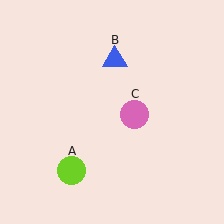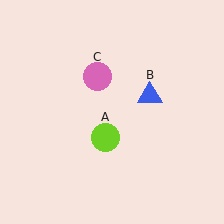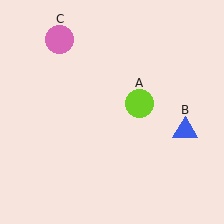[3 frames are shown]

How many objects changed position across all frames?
3 objects changed position: lime circle (object A), blue triangle (object B), pink circle (object C).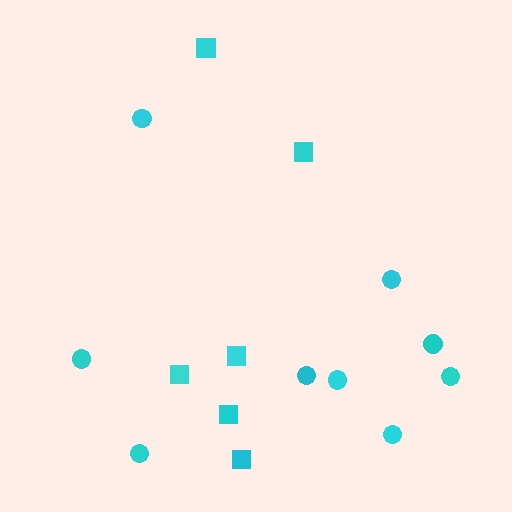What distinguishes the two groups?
There are 2 groups: one group of squares (6) and one group of circles (9).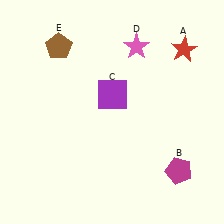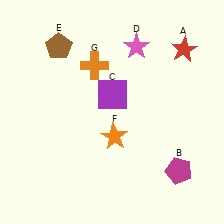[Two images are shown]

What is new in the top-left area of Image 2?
An orange cross (G) was added in the top-left area of Image 2.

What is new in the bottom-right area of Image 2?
An orange star (F) was added in the bottom-right area of Image 2.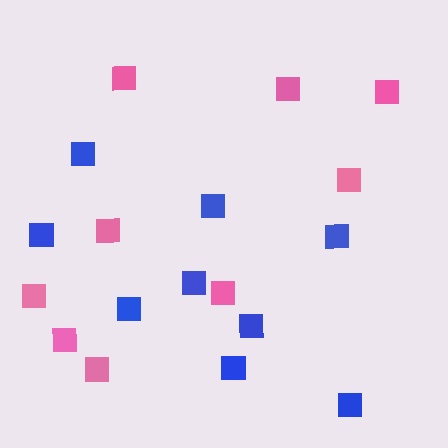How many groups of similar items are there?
There are 2 groups: one group of pink squares (9) and one group of blue squares (9).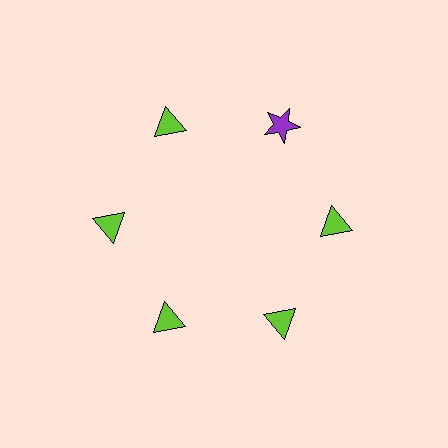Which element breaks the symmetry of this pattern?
The purple star at roughly the 1 o'clock position breaks the symmetry. All other shapes are lime triangles.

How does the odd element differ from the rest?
It differs in both color (purple instead of lime) and shape (star instead of triangle).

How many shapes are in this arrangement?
There are 6 shapes arranged in a ring pattern.